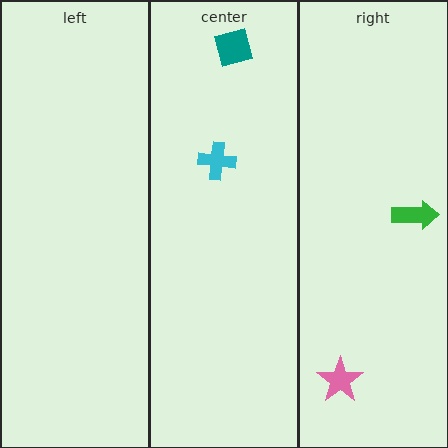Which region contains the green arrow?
The right region.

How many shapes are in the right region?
2.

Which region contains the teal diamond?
The center region.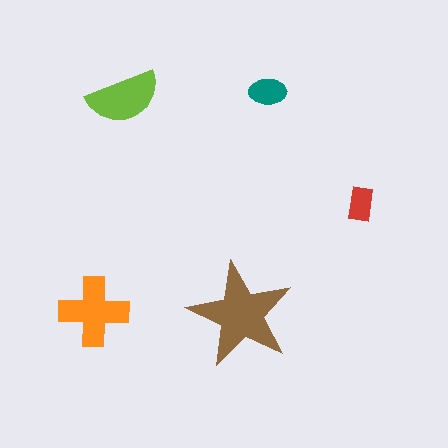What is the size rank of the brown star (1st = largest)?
1st.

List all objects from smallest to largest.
The red rectangle, the teal ellipse, the lime semicircle, the orange cross, the brown star.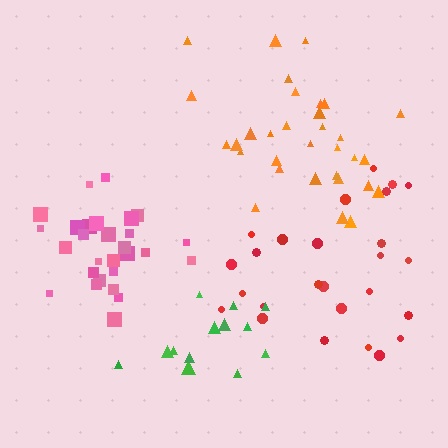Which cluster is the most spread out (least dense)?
Red.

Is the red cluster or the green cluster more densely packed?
Green.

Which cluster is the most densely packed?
Pink.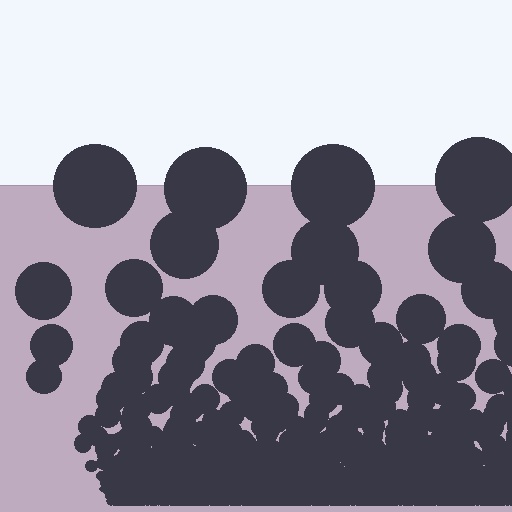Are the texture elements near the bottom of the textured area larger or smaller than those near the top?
Smaller. The gradient is inverted — elements near the bottom are smaller and denser.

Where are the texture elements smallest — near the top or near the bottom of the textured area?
Near the bottom.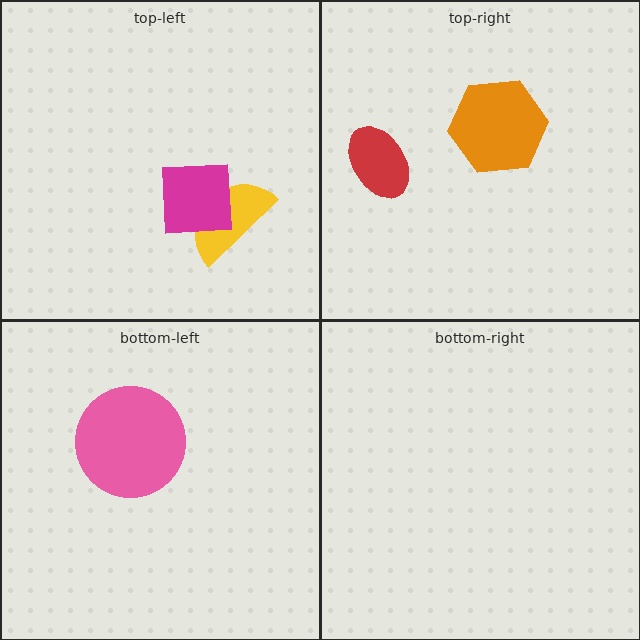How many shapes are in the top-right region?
2.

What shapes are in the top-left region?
The yellow semicircle, the magenta square.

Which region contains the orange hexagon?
The top-right region.